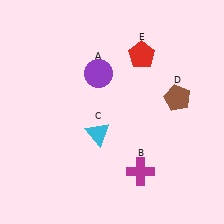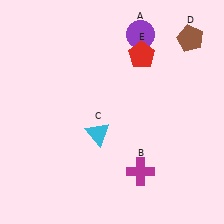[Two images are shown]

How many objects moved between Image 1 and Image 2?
2 objects moved between the two images.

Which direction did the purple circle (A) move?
The purple circle (A) moved right.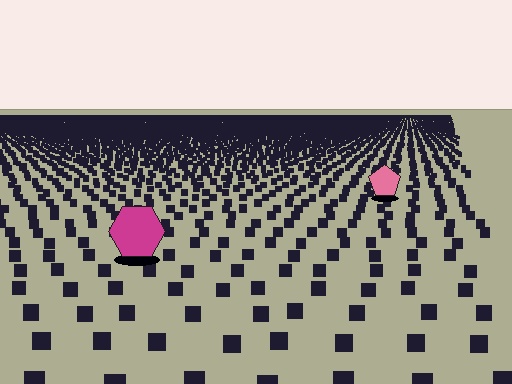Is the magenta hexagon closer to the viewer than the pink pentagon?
Yes. The magenta hexagon is closer — you can tell from the texture gradient: the ground texture is coarser near it.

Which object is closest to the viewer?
The magenta hexagon is closest. The texture marks near it are larger and more spread out.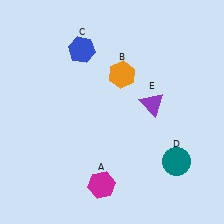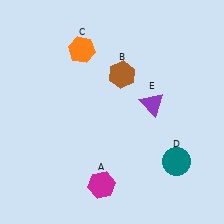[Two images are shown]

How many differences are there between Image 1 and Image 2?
There are 2 differences between the two images.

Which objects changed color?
B changed from orange to brown. C changed from blue to orange.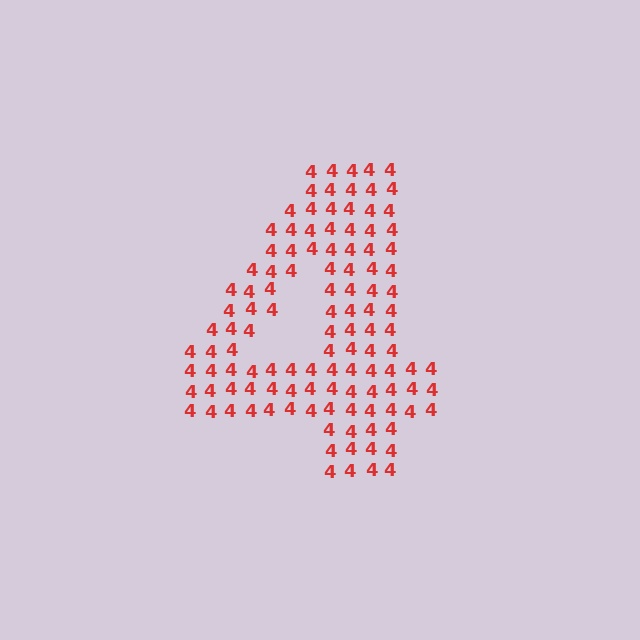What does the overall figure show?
The overall figure shows the digit 4.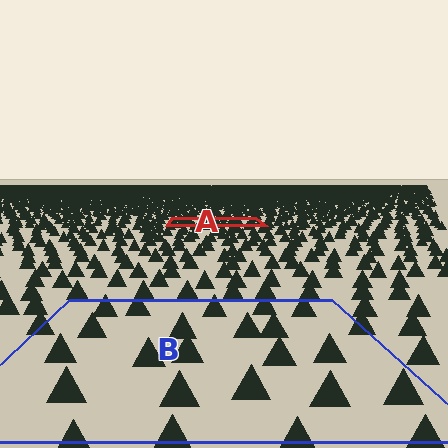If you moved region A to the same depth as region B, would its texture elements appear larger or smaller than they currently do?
They would appear larger. At a closer depth, the same texture elements are projected at a bigger on-screen size.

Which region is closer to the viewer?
Region B is closer. The texture elements there are larger and more spread out.